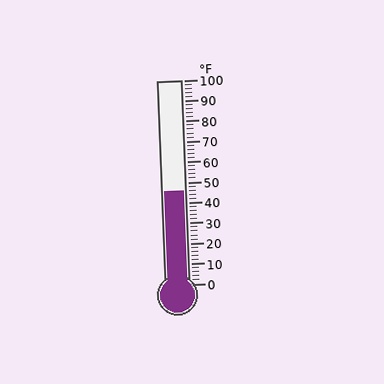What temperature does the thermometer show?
The thermometer shows approximately 46°F.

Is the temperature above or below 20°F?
The temperature is above 20°F.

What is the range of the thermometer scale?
The thermometer scale ranges from 0°F to 100°F.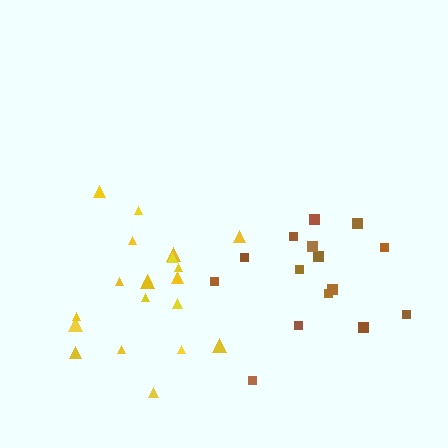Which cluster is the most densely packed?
Yellow.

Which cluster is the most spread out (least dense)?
Brown.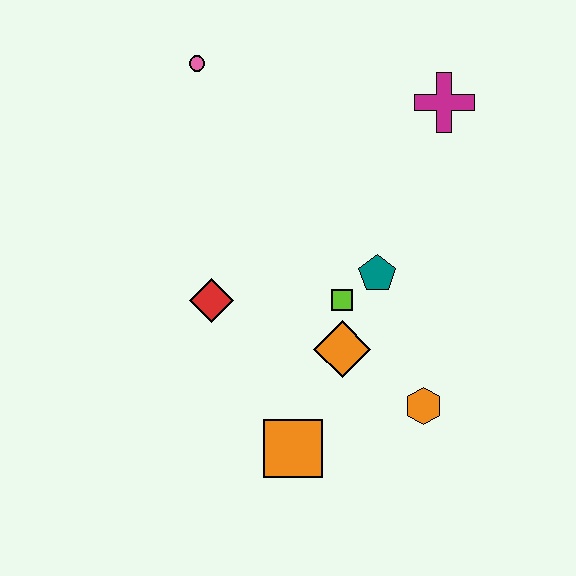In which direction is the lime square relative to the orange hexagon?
The lime square is above the orange hexagon.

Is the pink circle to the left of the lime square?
Yes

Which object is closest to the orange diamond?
The lime square is closest to the orange diamond.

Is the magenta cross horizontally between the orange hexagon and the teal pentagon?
No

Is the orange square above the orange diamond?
No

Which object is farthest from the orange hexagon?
The pink circle is farthest from the orange hexagon.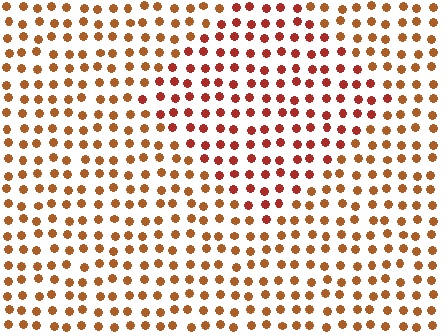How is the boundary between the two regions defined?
The boundary is defined purely by a slight shift in hue (about 23 degrees). Spacing, size, and orientation are identical on both sides.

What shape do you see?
I see a diamond.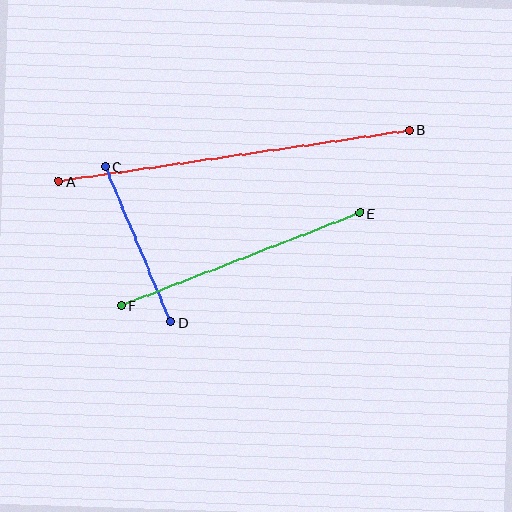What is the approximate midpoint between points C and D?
The midpoint is at approximately (138, 244) pixels.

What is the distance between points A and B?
The distance is approximately 354 pixels.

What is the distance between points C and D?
The distance is approximately 169 pixels.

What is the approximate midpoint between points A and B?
The midpoint is at approximately (234, 156) pixels.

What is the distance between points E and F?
The distance is approximately 255 pixels.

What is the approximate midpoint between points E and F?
The midpoint is at approximately (240, 259) pixels.